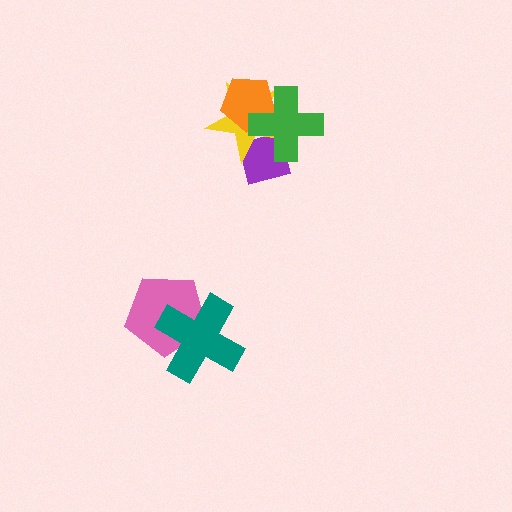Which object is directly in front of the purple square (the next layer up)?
The yellow star is directly in front of the purple square.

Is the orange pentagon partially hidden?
Yes, it is partially covered by another shape.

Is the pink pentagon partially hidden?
Yes, it is partially covered by another shape.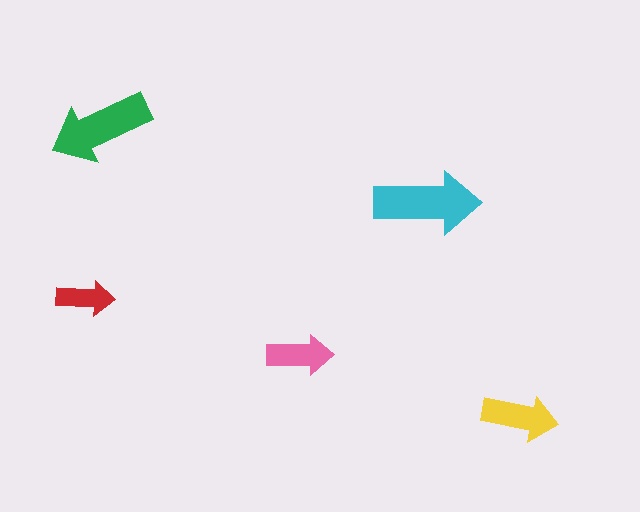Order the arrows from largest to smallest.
the cyan one, the green one, the yellow one, the pink one, the red one.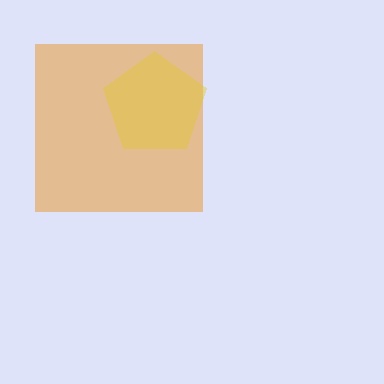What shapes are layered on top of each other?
The layered shapes are: an orange square, a yellow pentagon.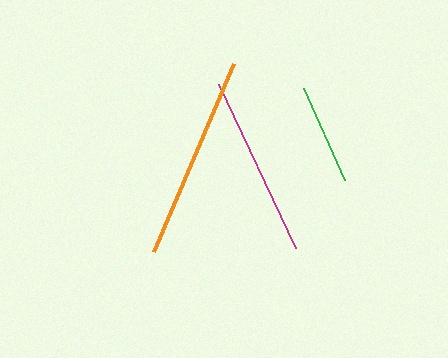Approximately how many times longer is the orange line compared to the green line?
The orange line is approximately 2.0 times the length of the green line.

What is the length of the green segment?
The green segment is approximately 101 pixels long.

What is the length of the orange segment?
The orange segment is approximately 204 pixels long.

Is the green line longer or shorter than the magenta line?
The magenta line is longer than the green line.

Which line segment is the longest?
The orange line is the longest at approximately 204 pixels.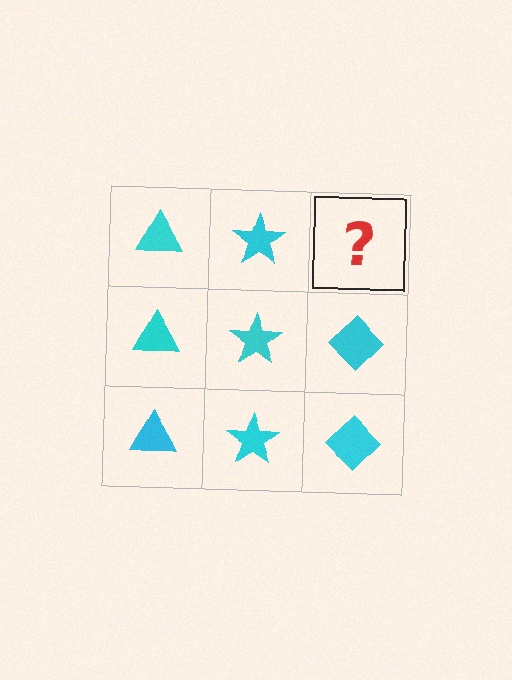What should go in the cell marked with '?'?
The missing cell should contain a cyan diamond.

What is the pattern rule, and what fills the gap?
The rule is that each column has a consistent shape. The gap should be filled with a cyan diamond.